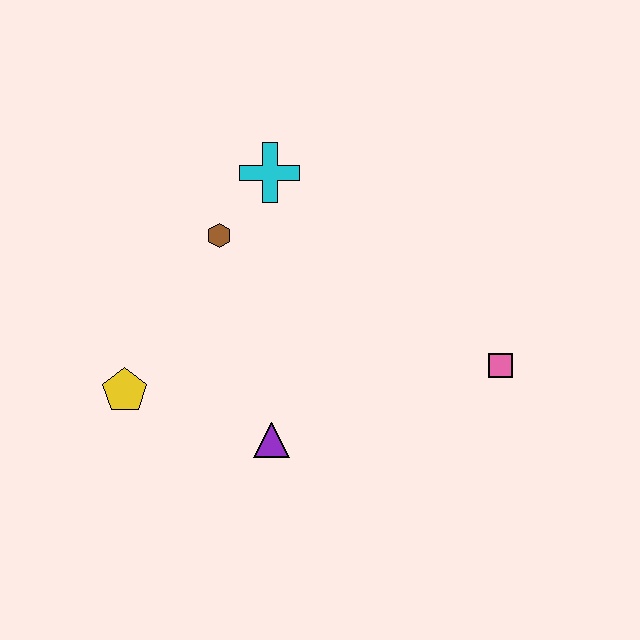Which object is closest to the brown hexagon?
The cyan cross is closest to the brown hexagon.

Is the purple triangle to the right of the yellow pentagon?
Yes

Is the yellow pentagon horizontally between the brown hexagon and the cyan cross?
No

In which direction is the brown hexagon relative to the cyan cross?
The brown hexagon is below the cyan cross.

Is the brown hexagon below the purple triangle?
No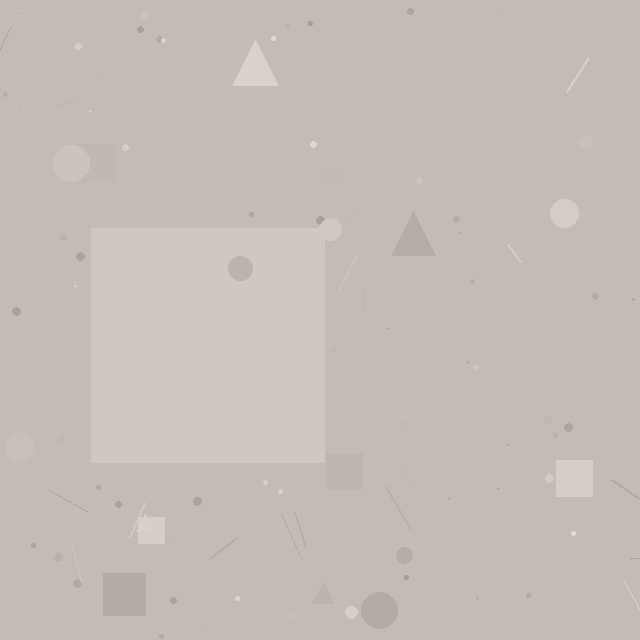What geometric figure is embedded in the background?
A square is embedded in the background.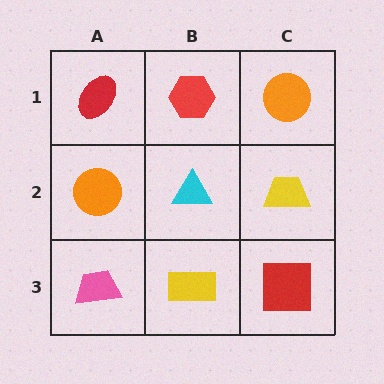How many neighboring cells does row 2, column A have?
3.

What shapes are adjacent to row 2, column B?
A red hexagon (row 1, column B), a yellow rectangle (row 3, column B), an orange circle (row 2, column A), a yellow trapezoid (row 2, column C).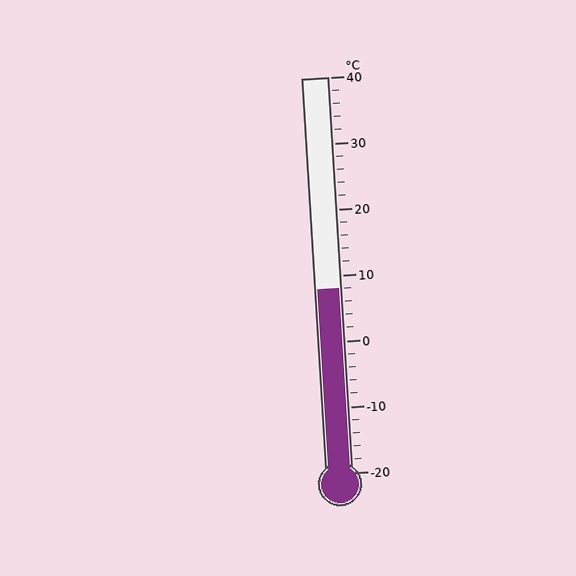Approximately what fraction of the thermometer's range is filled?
The thermometer is filled to approximately 45% of its range.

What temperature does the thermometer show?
The thermometer shows approximately 8°C.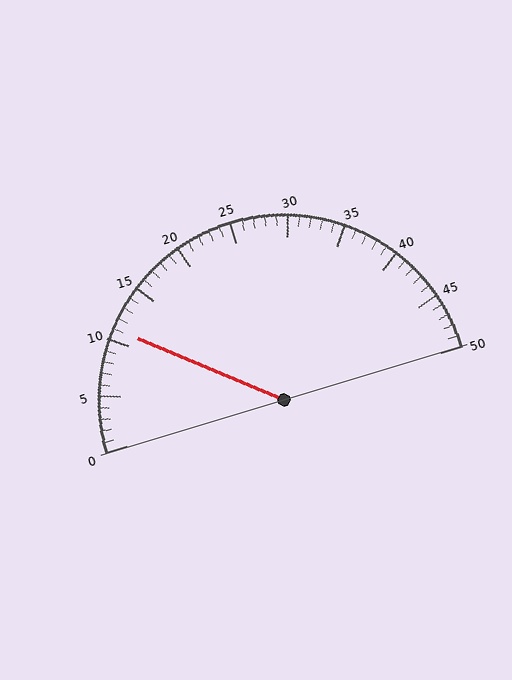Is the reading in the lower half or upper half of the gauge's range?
The reading is in the lower half of the range (0 to 50).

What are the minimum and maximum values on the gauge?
The gauge ranges from 0 to 50.